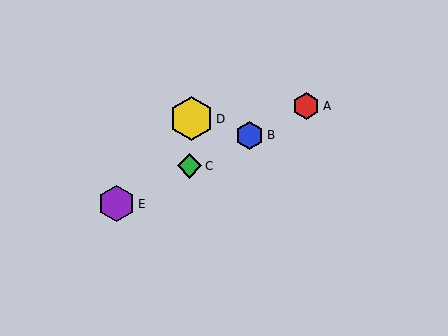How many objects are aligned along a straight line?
4 objects (A, B, C, E) are aligned along a straight line.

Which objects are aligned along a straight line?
Objects A, B, C, E are aligned along a straight line.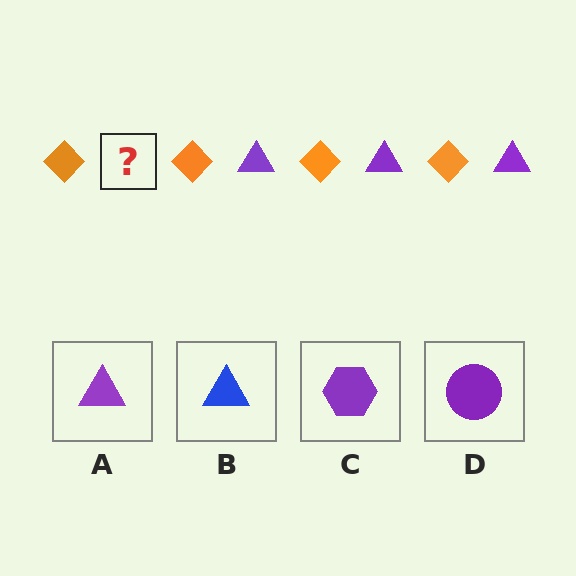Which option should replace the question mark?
Option A.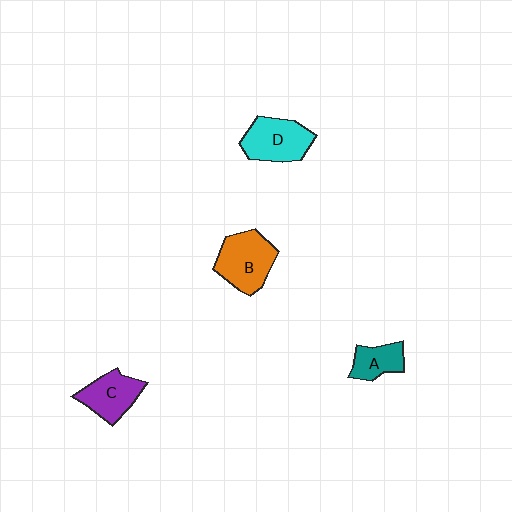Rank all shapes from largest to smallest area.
From largest to smallest: B (orange), D (cyan), C (purple), A (teal).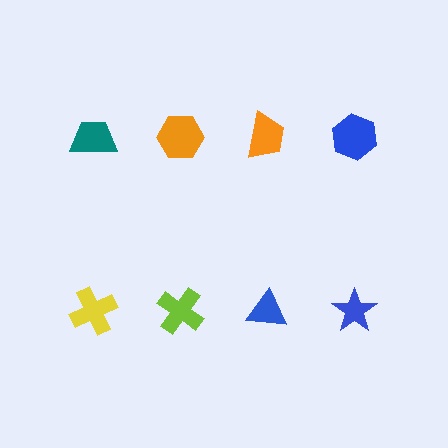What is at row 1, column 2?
An orange hexagon.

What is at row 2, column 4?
A blue star.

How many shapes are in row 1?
4 shapes.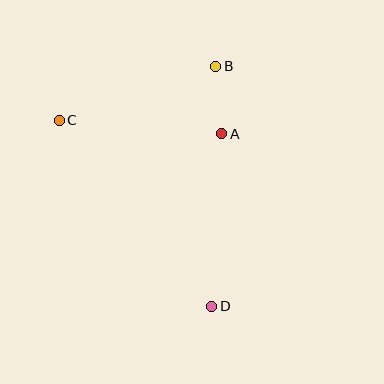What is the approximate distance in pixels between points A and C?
The distance between A and C is approximately 163 pixels.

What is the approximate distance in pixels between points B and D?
The distance between B and D is approximately 240 pixels.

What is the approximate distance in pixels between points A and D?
The distance between A and D is approximately 172 pixels.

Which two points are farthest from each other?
Points C and D are farthest from each other.